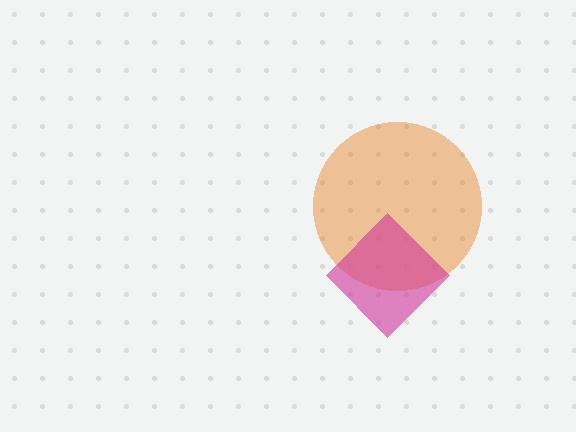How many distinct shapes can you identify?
There are 2 distinct shapes: an orange circle, a magenta diamond.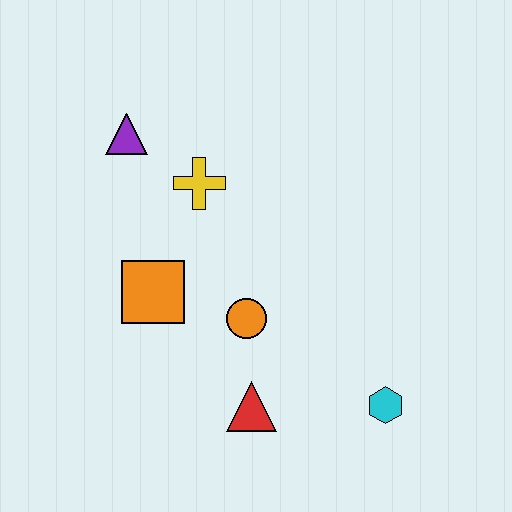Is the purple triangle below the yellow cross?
No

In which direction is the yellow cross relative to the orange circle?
The yellow cross is above the orange circle.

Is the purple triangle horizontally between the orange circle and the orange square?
No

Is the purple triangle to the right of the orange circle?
No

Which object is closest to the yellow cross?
The purple triangle is closest to the yellow cross.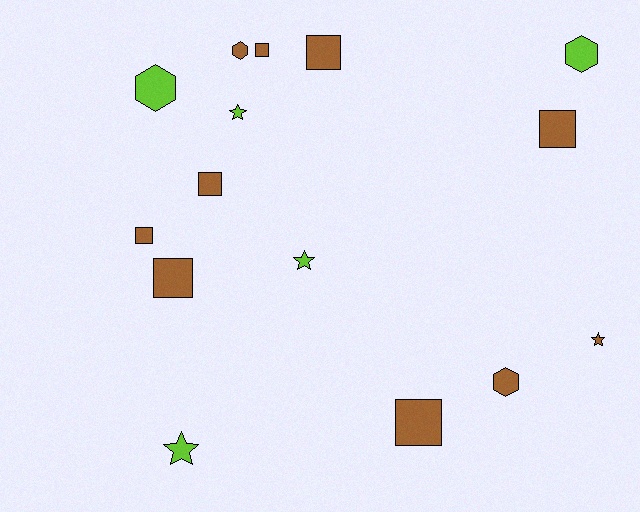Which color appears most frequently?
Brown, with 10 objects.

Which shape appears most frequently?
Square, with 7 objects.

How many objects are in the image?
There are 15 objects.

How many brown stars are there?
There is 1 brown star.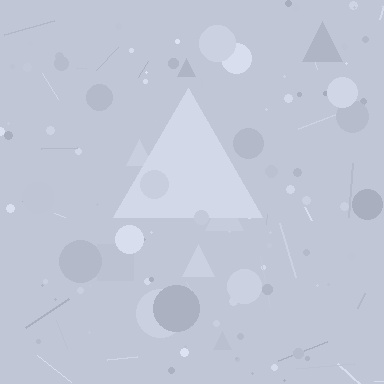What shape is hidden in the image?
A triangle is hidden in the image.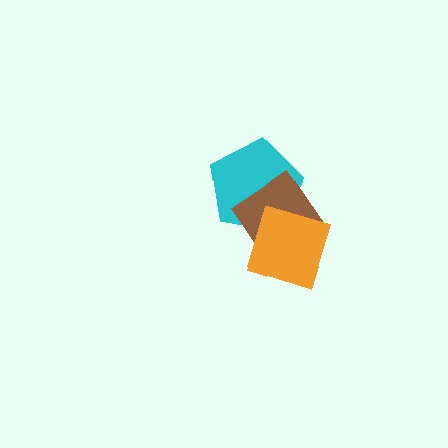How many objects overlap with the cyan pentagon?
2 objects overlap with the cyan pentagon.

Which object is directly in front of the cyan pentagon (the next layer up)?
The brown diamond is directly in front of the cyan pentagon.